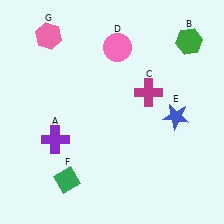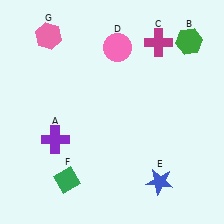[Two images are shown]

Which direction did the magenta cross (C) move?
The magenta cross (C) moved up.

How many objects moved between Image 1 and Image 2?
2 objects moved between the two images.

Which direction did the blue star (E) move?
The blue star (E) moved down.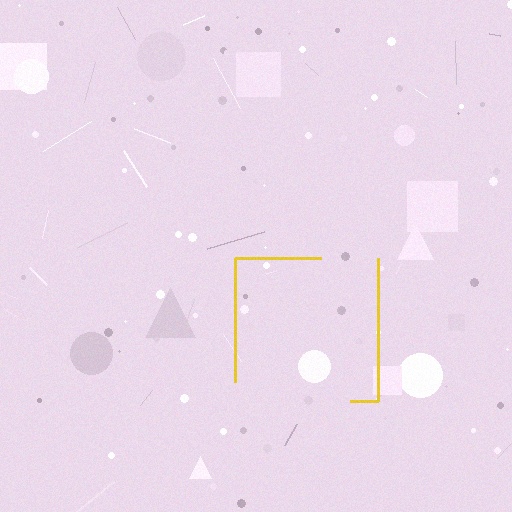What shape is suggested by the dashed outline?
The dashed outline suggests a square.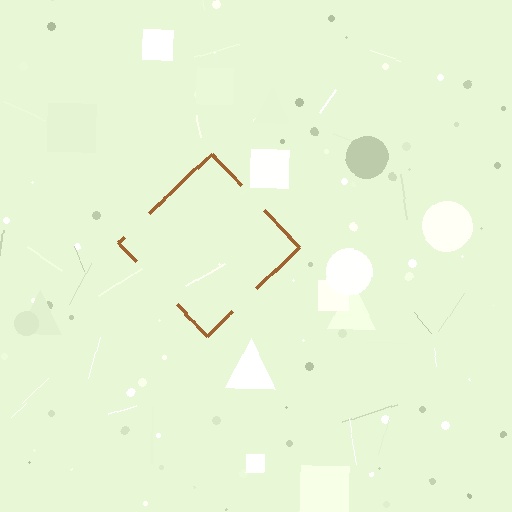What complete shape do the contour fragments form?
The contour fragments form a diamond.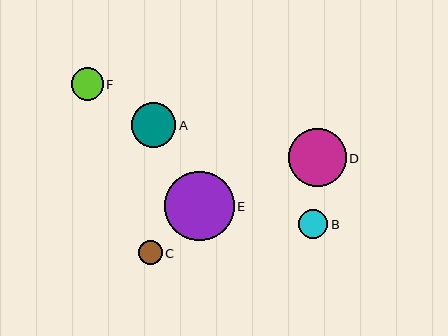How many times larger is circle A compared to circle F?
Circle A is approximately 1.4 times the size of circle F.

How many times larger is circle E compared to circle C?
Circle E is approximately 2.9 times the size of circle C.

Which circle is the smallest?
Circle C is the smallest with a size of approximately 24 pixels.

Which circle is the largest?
Circle E is the largest with a size of approximately 70 pixels.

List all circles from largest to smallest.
From largest to smallest: E, D, A, F, B, C.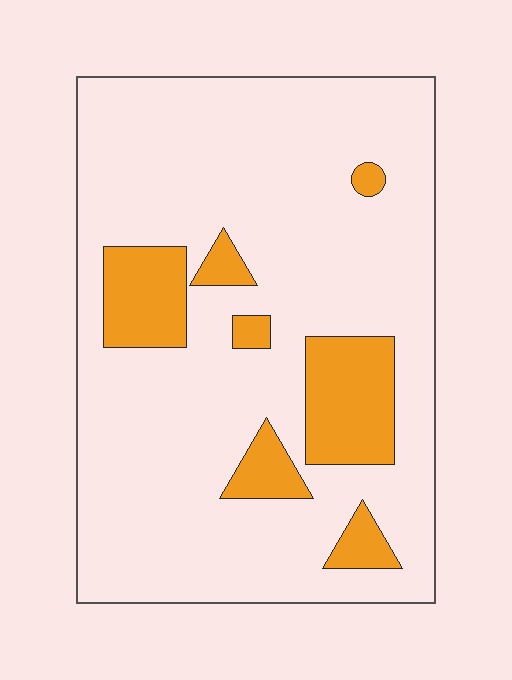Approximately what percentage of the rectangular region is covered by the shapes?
Approximately 15%.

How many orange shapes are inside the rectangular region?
7.